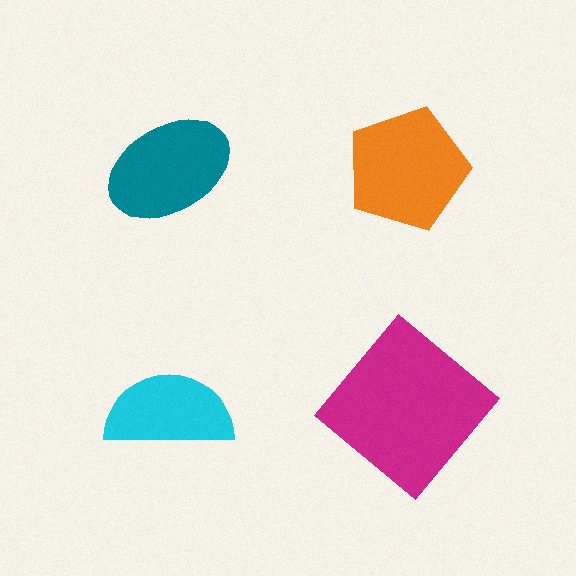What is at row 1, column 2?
An orange pentagon.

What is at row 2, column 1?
A cyan semicircle.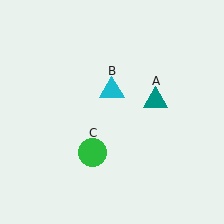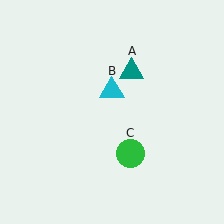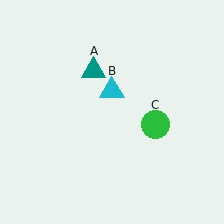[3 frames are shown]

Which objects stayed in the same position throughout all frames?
Cyan triangle (object B) remained stationary.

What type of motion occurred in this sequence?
The teal triangle (object A), green circle (object C) rotated counterclockwise around the center of the scene.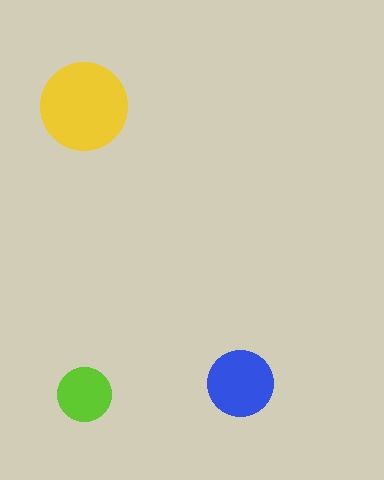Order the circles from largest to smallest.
the yellow one, the blue one, the lime one.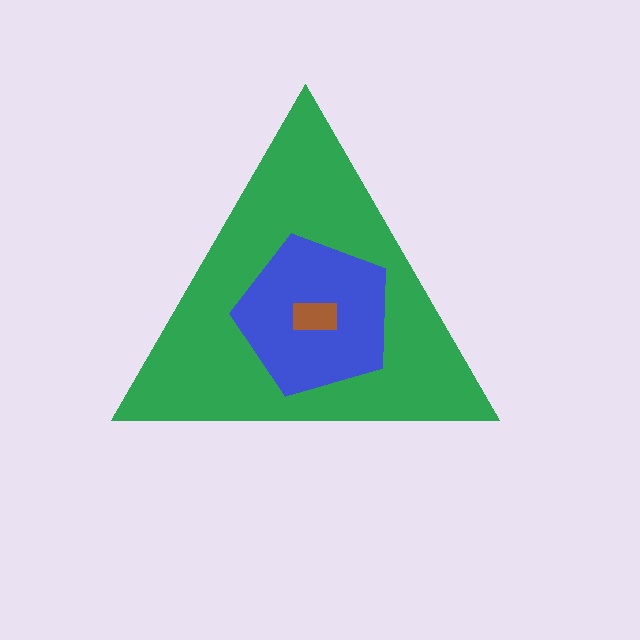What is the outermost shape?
The green triangle.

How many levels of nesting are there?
3.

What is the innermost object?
The brown rectangle.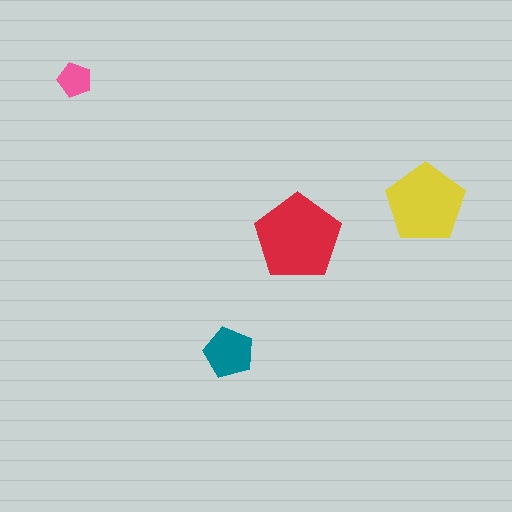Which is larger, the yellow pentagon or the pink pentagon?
The yellow one.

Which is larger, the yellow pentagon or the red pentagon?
The red one.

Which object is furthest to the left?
The pink pentagon is leftmost.